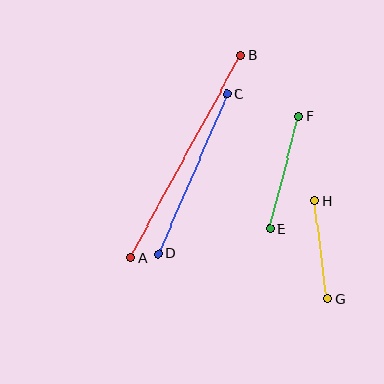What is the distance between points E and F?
The distance is approximately 115 pixels.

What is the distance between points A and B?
The distance is approximately 230 pixels.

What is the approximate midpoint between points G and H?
The midpoint is at approximately (321, 250) pixels.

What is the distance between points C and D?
The distance is approximately 174 pixels.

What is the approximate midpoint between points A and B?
The midpoint is at approximately (186, 156) pixels.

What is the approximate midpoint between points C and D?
The midpoint is at approximately (192, 174) pixels.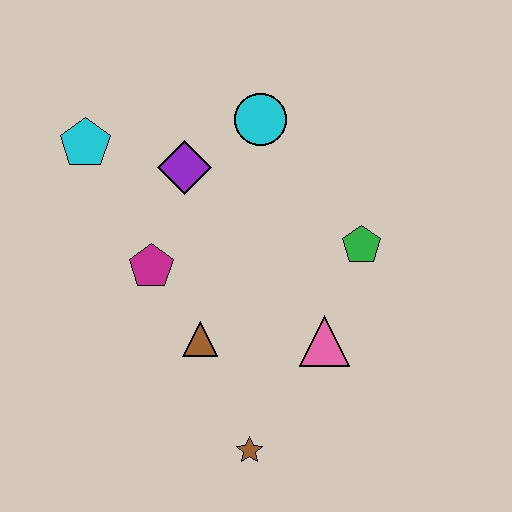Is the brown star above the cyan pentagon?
No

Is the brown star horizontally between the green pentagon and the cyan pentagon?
Yes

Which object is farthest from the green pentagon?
The cyan pentagon is farthest from the green pentagon.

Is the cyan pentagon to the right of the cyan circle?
No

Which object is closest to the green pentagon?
The pink triangle is closest to the green pentagon.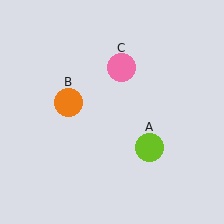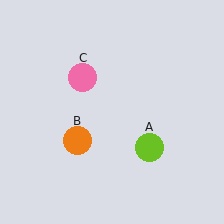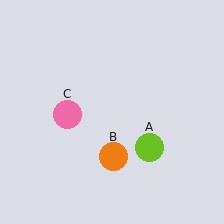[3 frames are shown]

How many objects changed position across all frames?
2 objects changed position: orange circle (object B), pink circle (object C).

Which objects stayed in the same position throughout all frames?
Lime circle (object A) remained stationary.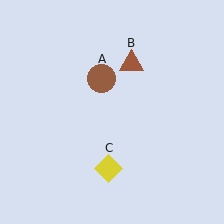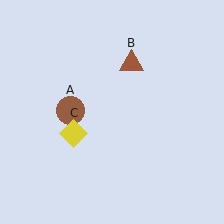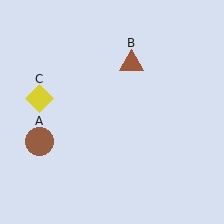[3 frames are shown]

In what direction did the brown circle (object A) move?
The brown circle (object A) moved down and to the left.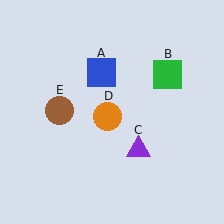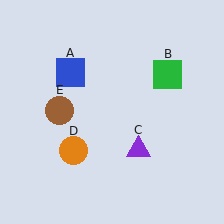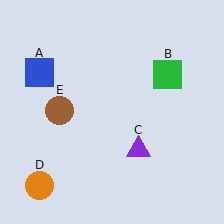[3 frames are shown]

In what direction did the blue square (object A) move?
The blue square (object A) moved left.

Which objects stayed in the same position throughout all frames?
Green square (object B) and purple triangle (object C) and brown circle (object E) remained stationary.